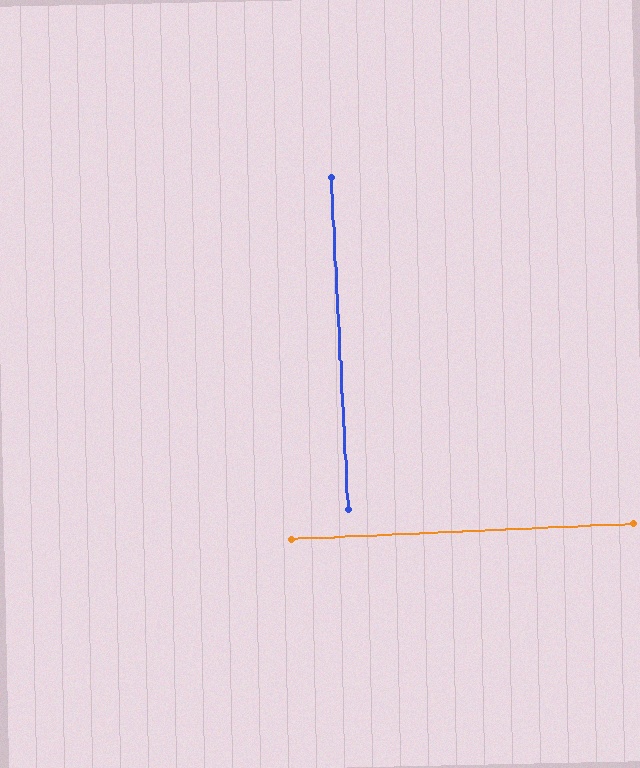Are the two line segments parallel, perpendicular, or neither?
Perpendicular — they meet at approximately 90°.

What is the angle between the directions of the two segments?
Approximately 90 degrees.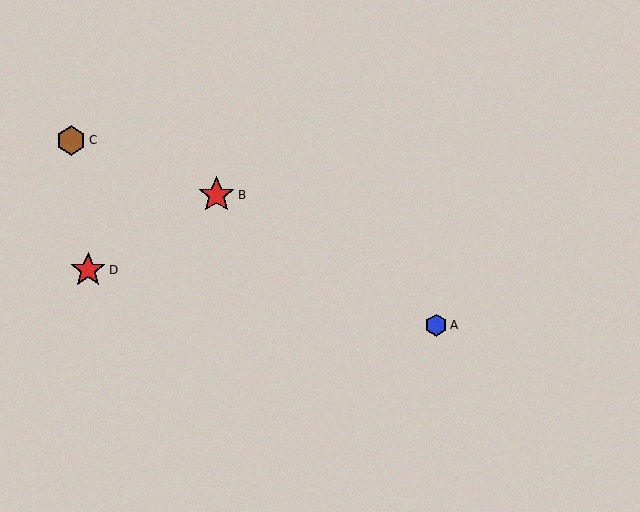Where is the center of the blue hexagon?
The center of the blue hexagon is at (436, 325).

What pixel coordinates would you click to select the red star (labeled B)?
Click at (217, 195) to select the red star B.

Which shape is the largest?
The red star (labeled B) is the largest.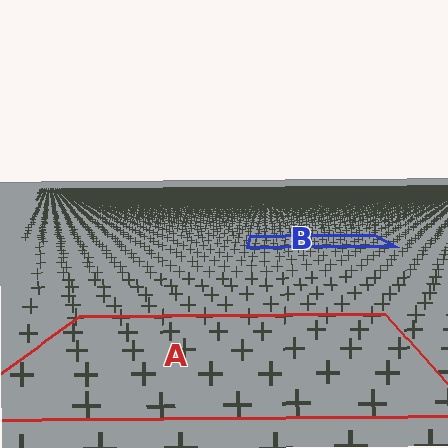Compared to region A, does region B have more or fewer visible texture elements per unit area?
Region B has more texture elements per unit area — they are packed more densely because it is farther away.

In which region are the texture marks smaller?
The texture marks are smaller in region B, because it is farther away.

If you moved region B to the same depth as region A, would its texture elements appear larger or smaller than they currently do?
They would appear larger. At a closer depth, the same texture elements are projected at a bigger on-screen size.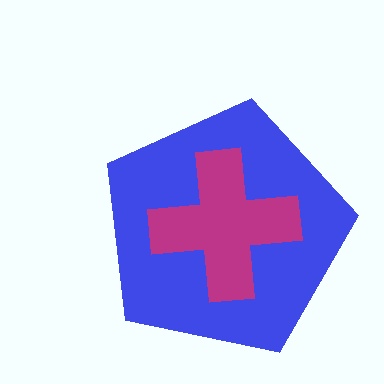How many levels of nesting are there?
2.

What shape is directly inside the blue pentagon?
The magenta cross.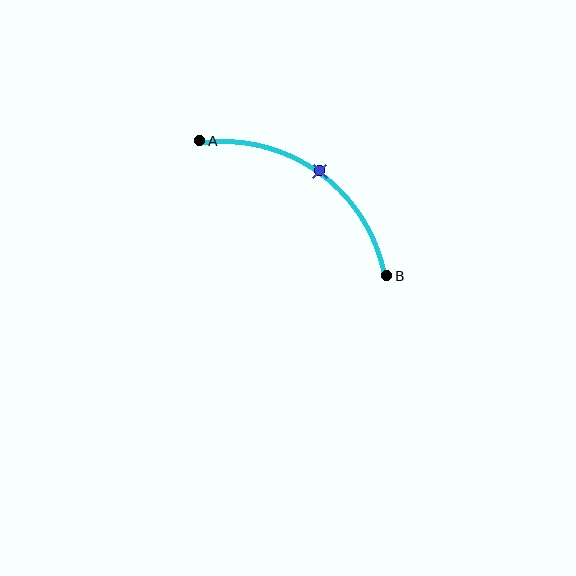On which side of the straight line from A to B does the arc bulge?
The arc bulges above and to the right of the straight line connecting A and B.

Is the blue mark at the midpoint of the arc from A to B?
Yes. The blue mark lies on the arc at equal arc-length from both A and B — it is the arc midpoint.